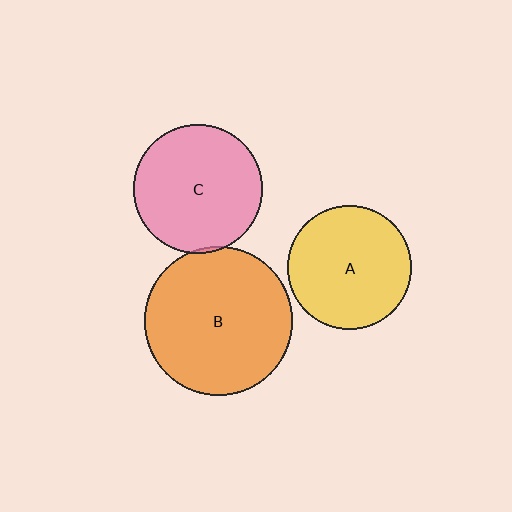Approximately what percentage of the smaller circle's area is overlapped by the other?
Approximately 5%.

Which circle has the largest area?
Circle B (orange).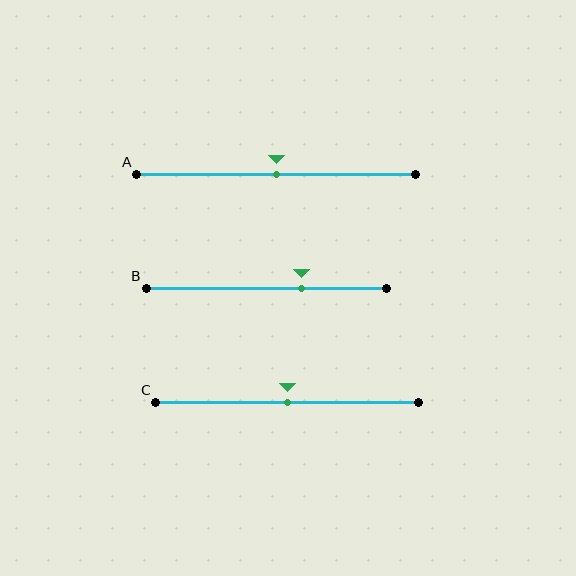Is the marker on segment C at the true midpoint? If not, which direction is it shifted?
Yes, the marker on segment C is at the true midpoint.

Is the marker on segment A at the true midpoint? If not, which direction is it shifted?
Yes, the marker on segment A is at the true midpoint.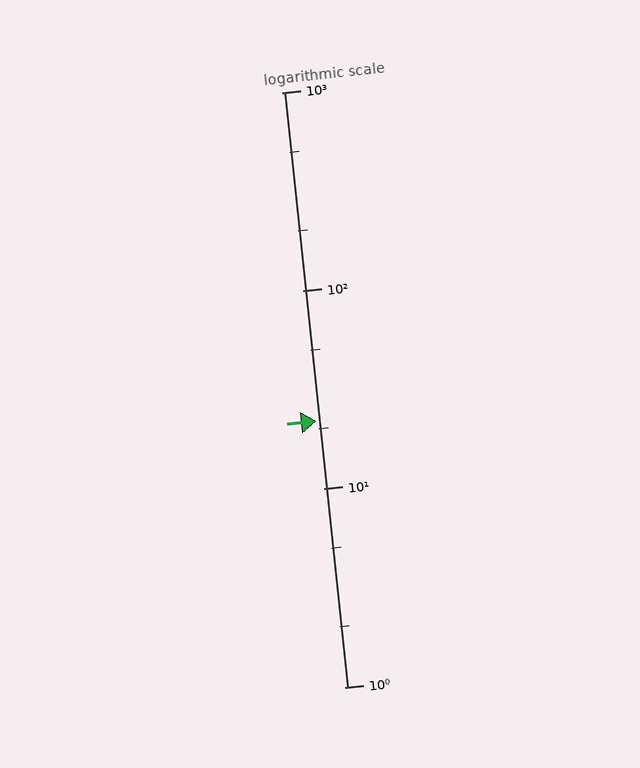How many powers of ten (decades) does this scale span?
The scale spans 3 decades, from 1 to 1000.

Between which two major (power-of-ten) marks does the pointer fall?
The pointer is between 10 and 100.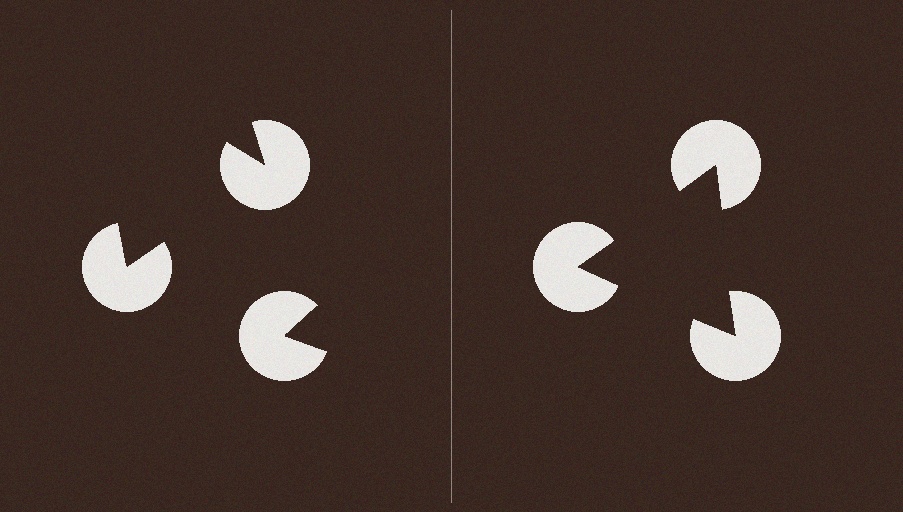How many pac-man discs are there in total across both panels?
6 — 3 on each side.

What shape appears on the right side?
An illusory triangle.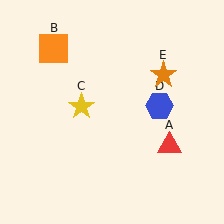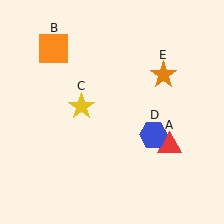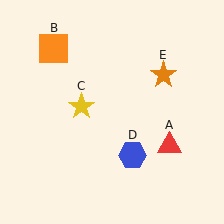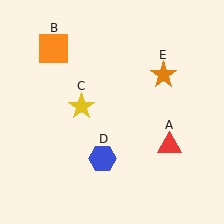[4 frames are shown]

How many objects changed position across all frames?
1 object changed position: blue hexagon (object D).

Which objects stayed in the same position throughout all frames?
Red triangle (object A) and orange square (object B) and yellow star (object C) and orange star (object E) remained stationary.